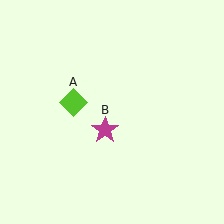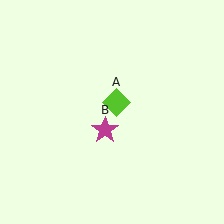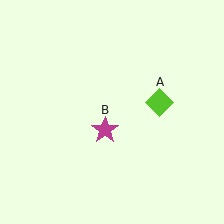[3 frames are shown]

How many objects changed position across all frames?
1 object changed position: lime diamond (object A).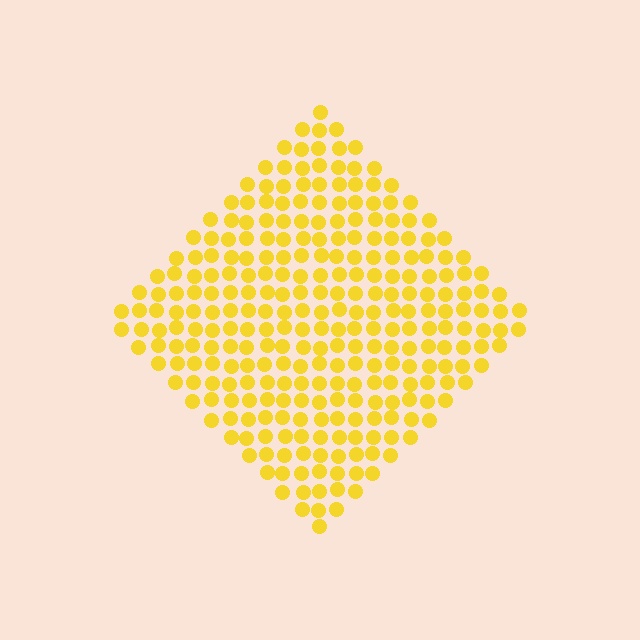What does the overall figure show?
The overall figure shows a diamond.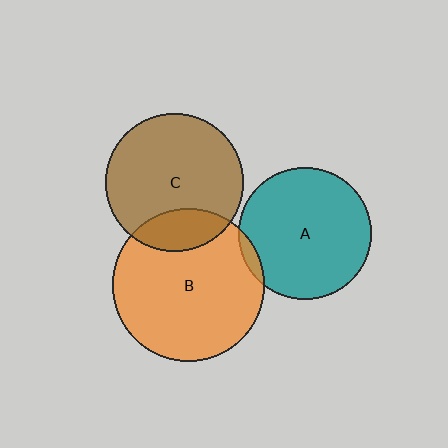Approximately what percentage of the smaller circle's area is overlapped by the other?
Approximately 20%.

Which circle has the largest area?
Circle B (orange).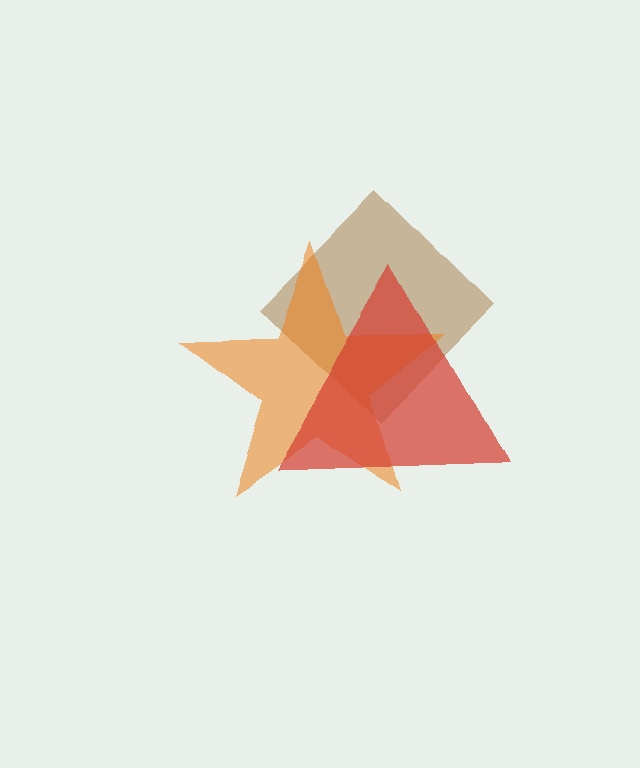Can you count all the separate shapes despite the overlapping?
Yes, there are 3 separate shapes.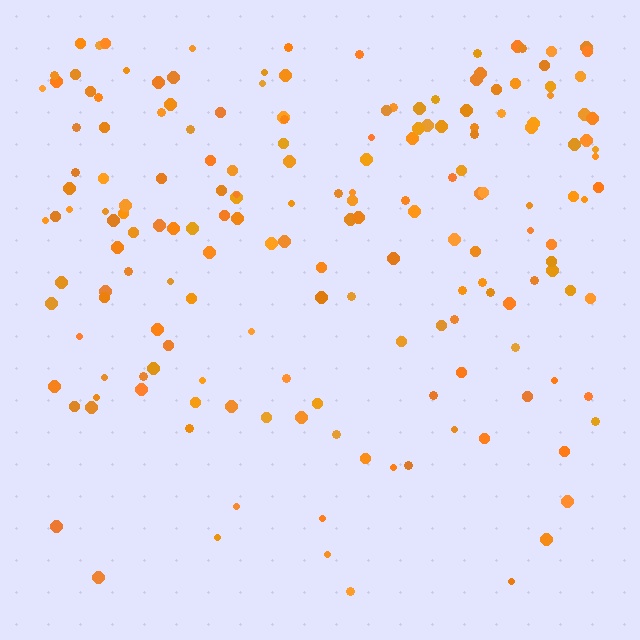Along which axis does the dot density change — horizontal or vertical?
Vertical.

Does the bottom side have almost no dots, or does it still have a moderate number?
Still a moderate number, just noticeably fewer than the top.